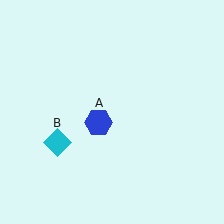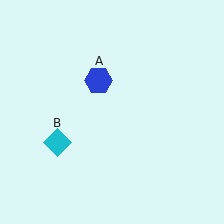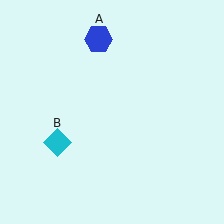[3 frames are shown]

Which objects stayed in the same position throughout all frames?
Cyan diamond (object B) remained stationary.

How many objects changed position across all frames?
1 object changed position: blue hexagon (object A).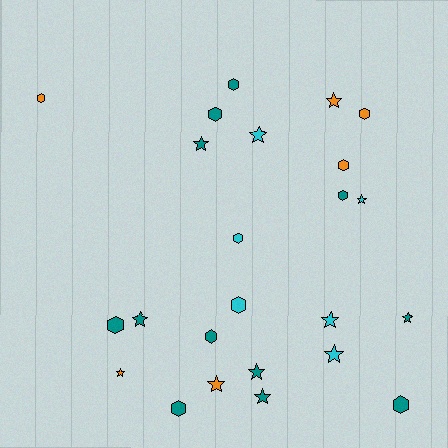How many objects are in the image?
There are 24 objects.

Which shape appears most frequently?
Star, with 12 objects.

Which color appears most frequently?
Teal, with 12 objects.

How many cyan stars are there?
There are 4 cyan stars.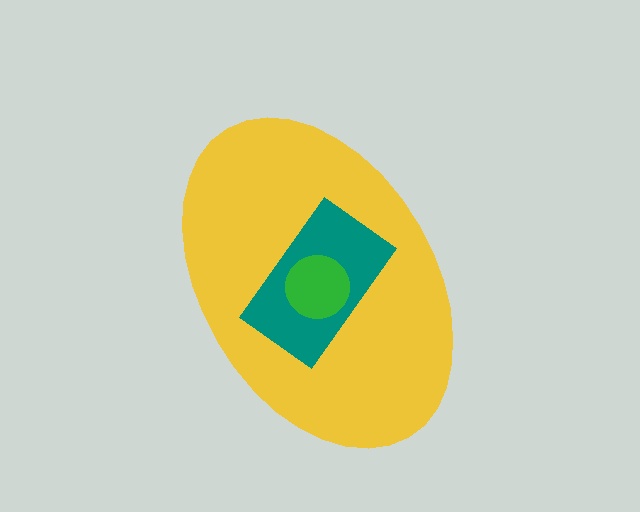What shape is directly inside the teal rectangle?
The green circle.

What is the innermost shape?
The green circle.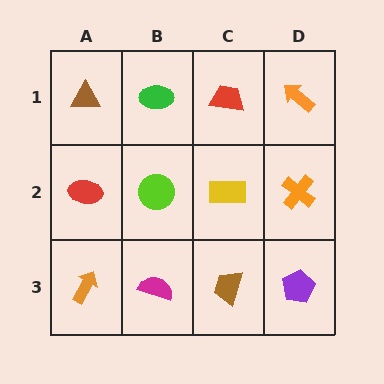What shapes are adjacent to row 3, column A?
A red ellipse (row 2, column A), a magenta semicircle (row 3, column B).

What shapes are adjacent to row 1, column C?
A yellow rectangle (row 2, column C), a green ellipse (row 1, column B), an orange arrow (row 1, column D).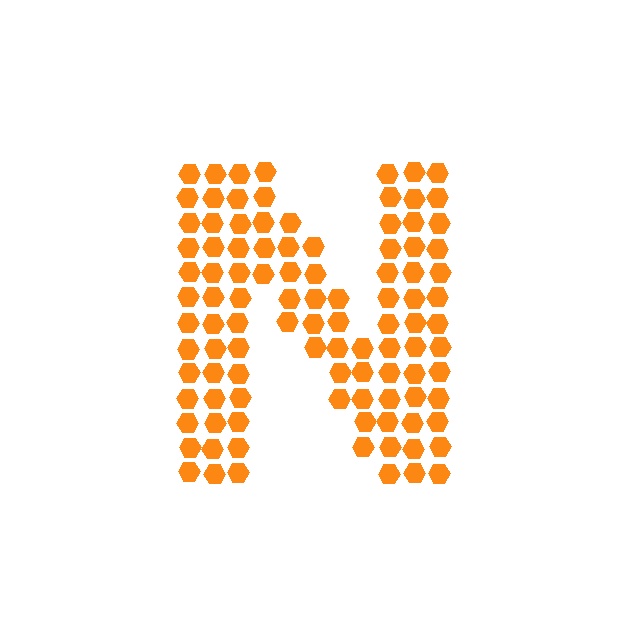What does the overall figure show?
The overall figure shows the letter N.